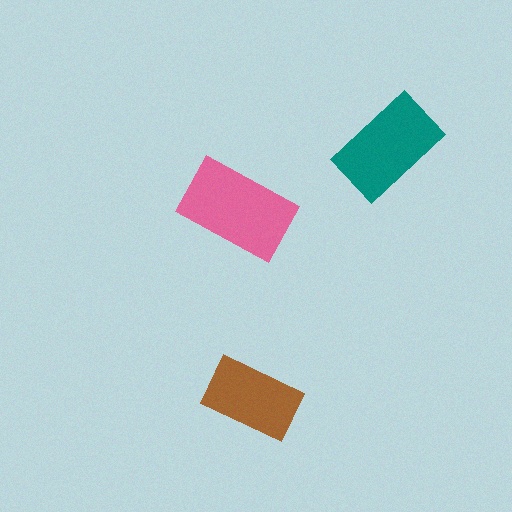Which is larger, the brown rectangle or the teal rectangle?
The teal one.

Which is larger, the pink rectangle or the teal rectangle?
The pink one.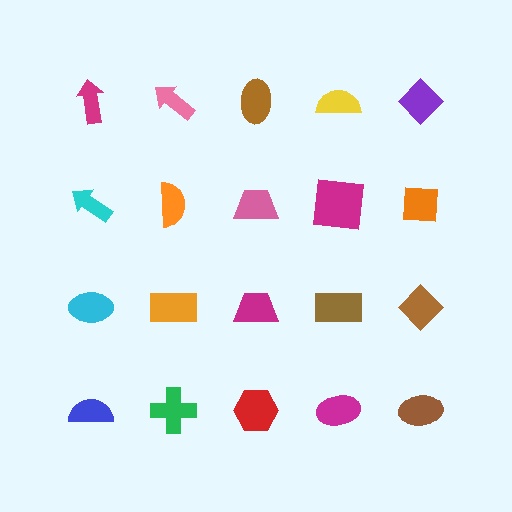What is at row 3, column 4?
A brown rectangle.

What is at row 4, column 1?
A blue semicircle.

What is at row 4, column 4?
A magenta ellipse.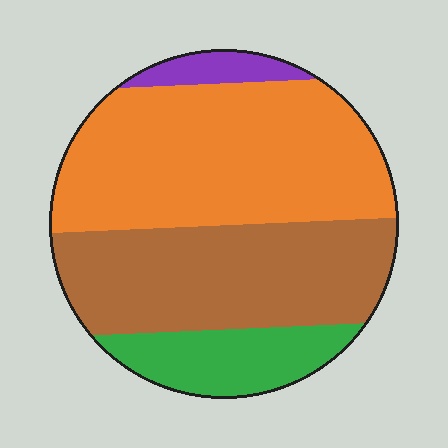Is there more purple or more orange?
Orange.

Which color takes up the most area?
Orange, at roughly 45%.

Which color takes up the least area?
Purple, at roughly 5%.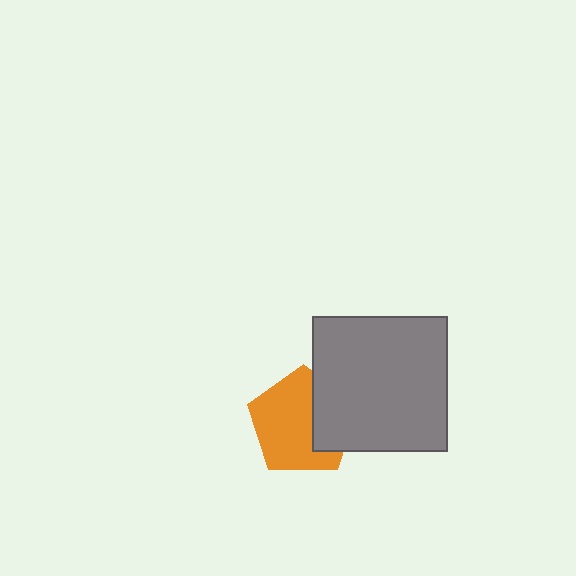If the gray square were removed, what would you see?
You would see the complete orange pentagon.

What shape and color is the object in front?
The object in front is a gray square.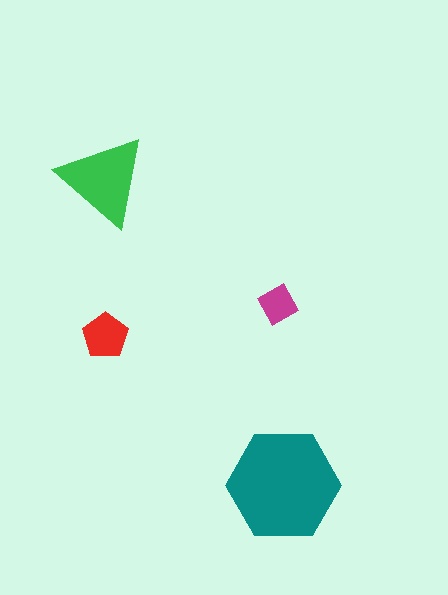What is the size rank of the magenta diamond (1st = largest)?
4th.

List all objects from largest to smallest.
The teal hexagon, the green triangle, the red pentagon, the magenta diamond.